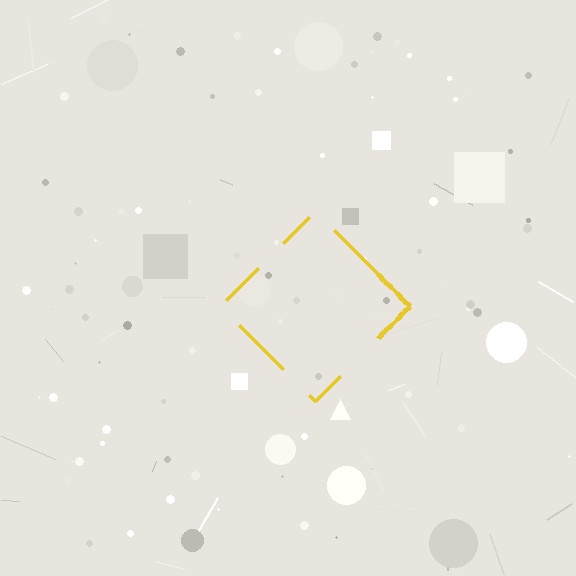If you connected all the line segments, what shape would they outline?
They would outline a diamond.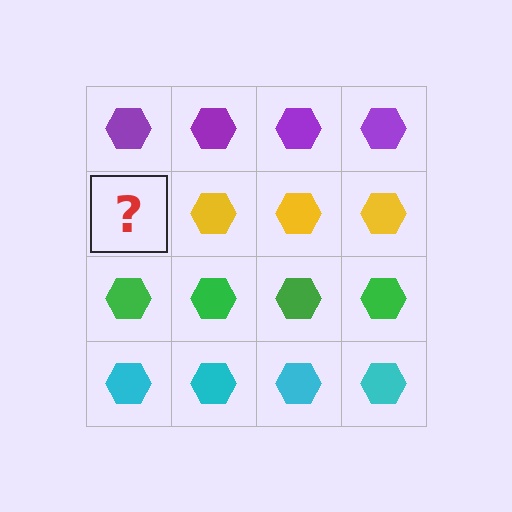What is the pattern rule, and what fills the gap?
The rule is that each row has a consistent color. The gap should be filled with a yellow hexagon.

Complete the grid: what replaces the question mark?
The question mark should be replaced with a yellow hexagon.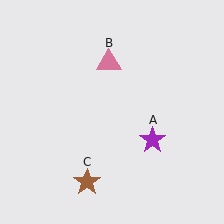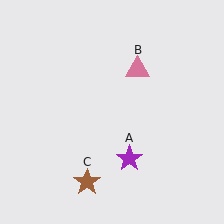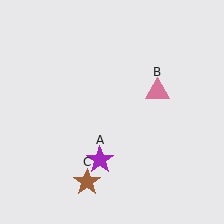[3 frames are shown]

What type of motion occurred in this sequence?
The purple star (object A), pink triangle (object B) rotated clockwise around the center of the scene.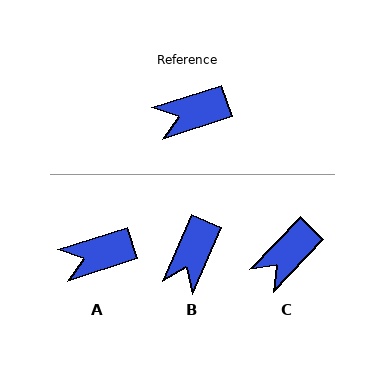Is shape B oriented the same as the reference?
No, it is off by about 49 degrees.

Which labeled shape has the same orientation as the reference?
A.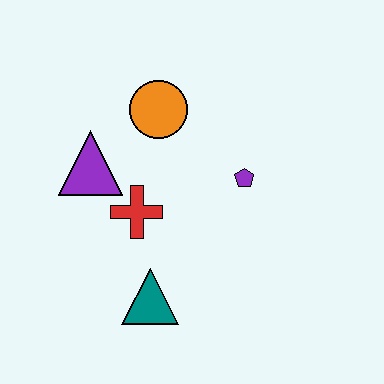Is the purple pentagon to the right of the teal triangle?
Yes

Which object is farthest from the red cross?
The purple pentagon is farthest from the red cross.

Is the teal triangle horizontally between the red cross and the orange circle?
Yes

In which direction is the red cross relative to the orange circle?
The red cross is below the orange circle.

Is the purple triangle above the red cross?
Yes